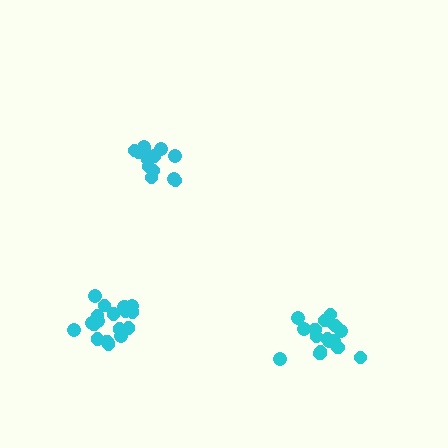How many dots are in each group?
Group 1: 13 dots, Group 2: 19 dots, Group 3: 16 dots (48 total).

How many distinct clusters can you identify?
There are 3 distinct clusters.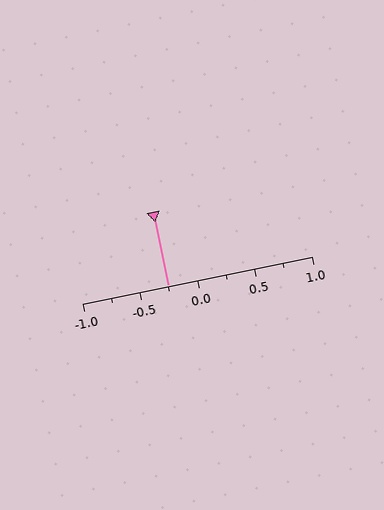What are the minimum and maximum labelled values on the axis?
The axis runs from -1.0 to 1.0.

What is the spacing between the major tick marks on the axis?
The major ticks are spaced 0.5 apart.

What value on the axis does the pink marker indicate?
The marker indicates approximately -0.25.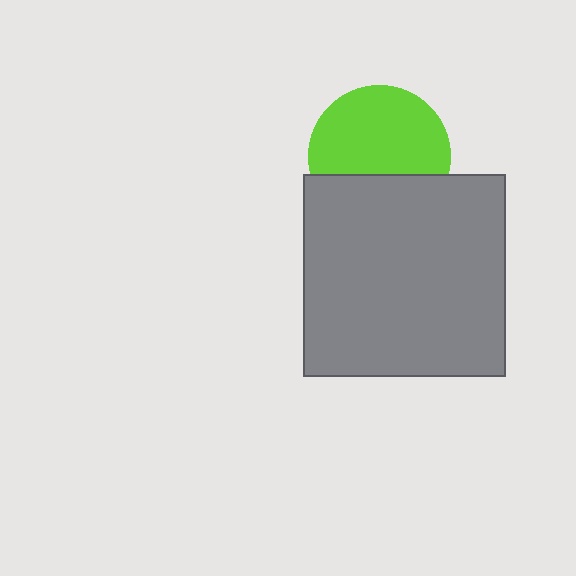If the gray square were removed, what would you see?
You would see the complete lime circle.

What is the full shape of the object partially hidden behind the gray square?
The partially hidden object is a lime circle.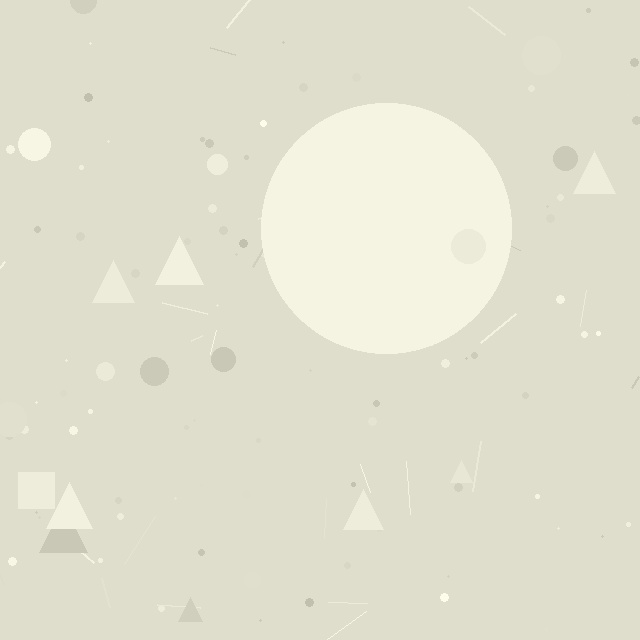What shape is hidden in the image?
A circle is hidden in the image.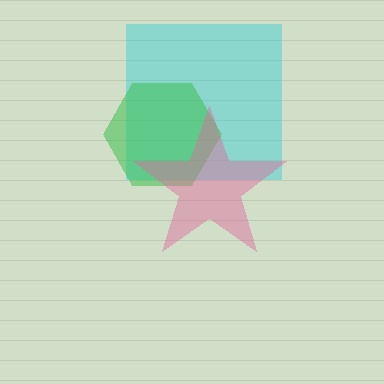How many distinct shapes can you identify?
There are 3 distinct shapes: a cyan square, a green hexagon, a pink star.